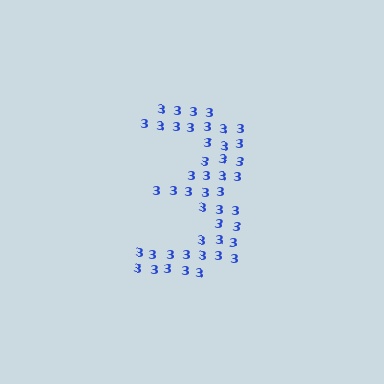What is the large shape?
The large shape is the digit 3.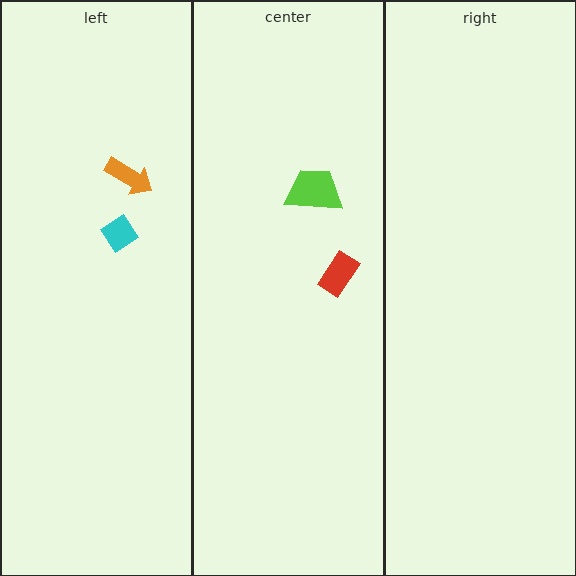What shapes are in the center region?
The red rectangle, the lime trapezoid.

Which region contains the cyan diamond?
The left region.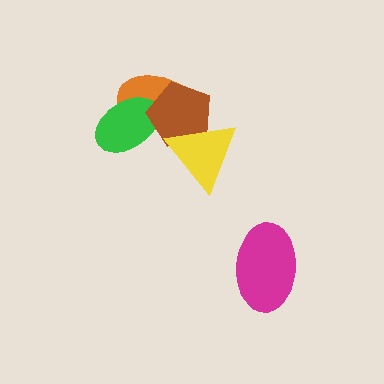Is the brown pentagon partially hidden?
Yes, it is partially covered by another shape.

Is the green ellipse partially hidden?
Yes, it is partially covered by another shape.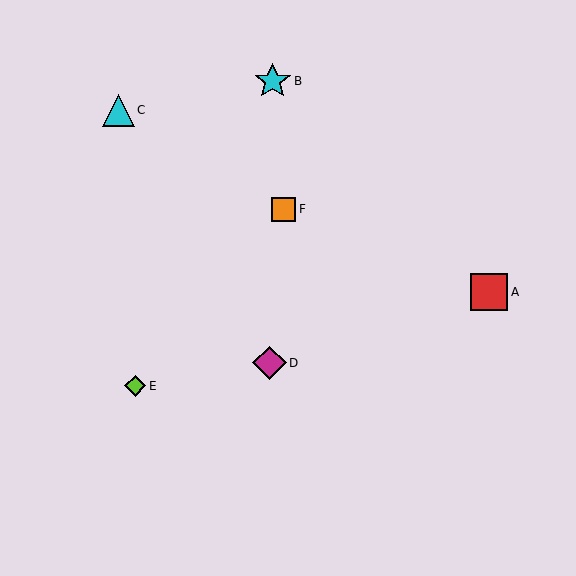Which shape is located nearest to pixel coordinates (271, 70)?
The cyan star (labeled B) at (273, 81) is nearest to that location.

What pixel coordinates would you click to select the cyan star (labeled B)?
Click at (273, 81) to select the cyan star B.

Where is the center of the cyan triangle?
The center of the cyan triangle is at (118, 110).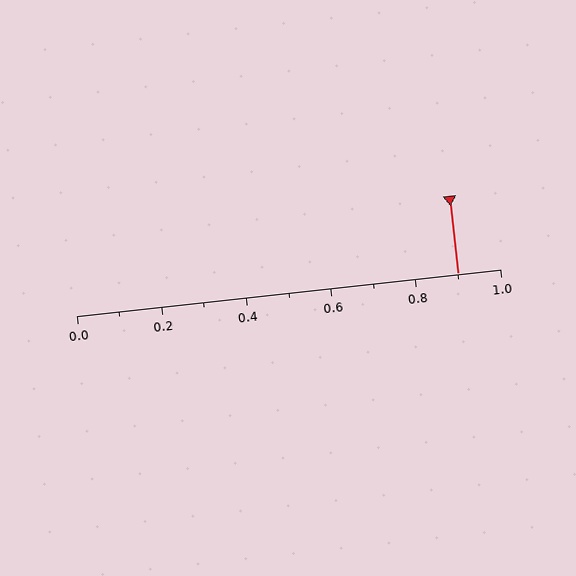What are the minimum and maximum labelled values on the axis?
The axis runs from 0.0 to 1.0.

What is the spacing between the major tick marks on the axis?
The major ticks are spaced 0.2 apart.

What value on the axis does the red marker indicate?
The marker indicates approximately 0.9.